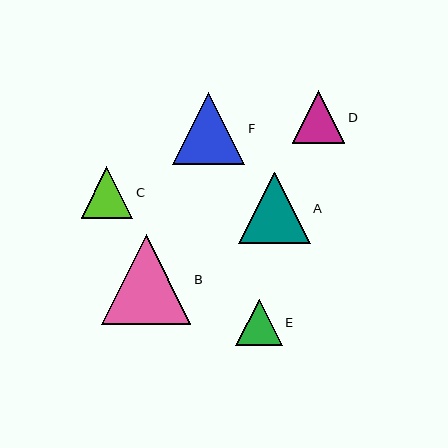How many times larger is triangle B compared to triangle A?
Triangle B is approximately 1.3 times the size of triangle A.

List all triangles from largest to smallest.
From largest to smallest: B, F, A, D, C, E.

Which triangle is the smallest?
Triangle E is the smallest with a size of approximately 47 pixels.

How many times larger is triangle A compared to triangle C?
Triangle A is approximately 1.4 times the size of triangle C.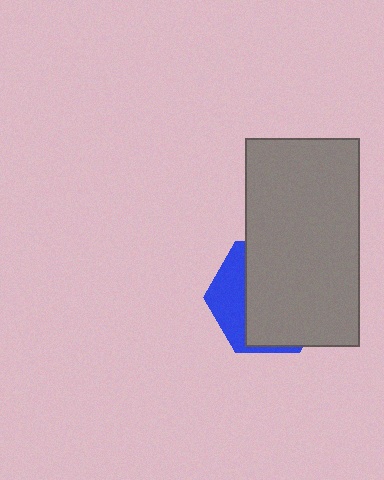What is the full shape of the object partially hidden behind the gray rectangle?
The partially hidden object is a blue hexagon.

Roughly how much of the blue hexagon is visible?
A small part of it is visible (roughly 30%).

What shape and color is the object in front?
The object in front is a gray rectangle.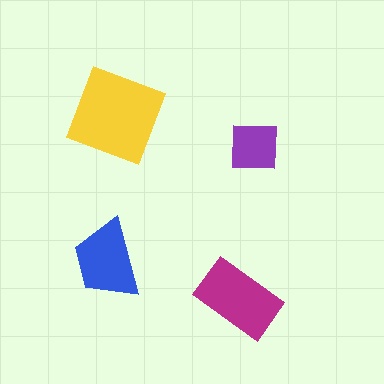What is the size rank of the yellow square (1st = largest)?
1st.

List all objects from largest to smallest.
The yellow square, the magenta rectangle, the blue trapezoid, the purple square.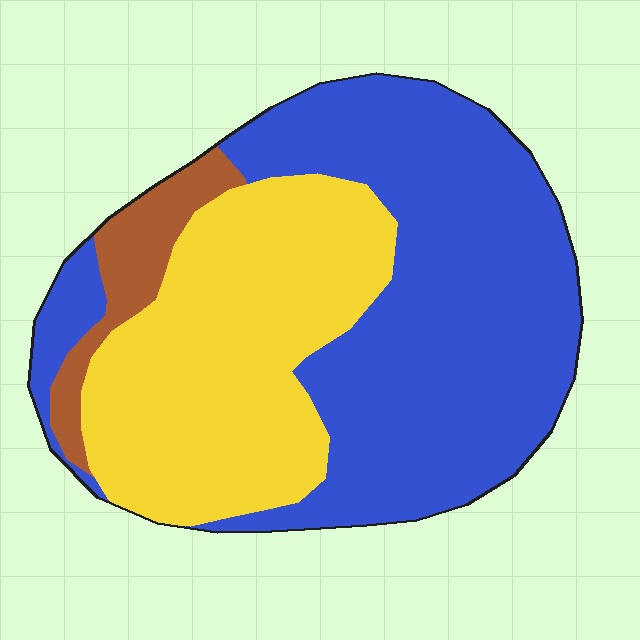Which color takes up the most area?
Blue, at roughly 55%.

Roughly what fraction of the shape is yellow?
Yellow takes up about three eighths (3/8) of the shape.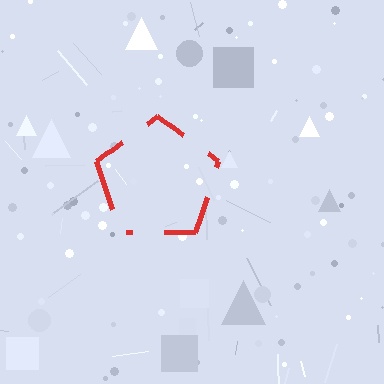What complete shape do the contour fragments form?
The contour fragments form a pentagon.